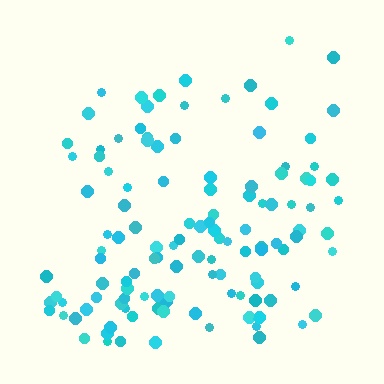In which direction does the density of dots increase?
From top to bottom, with the bottom side densest.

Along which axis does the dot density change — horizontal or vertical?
Vertical.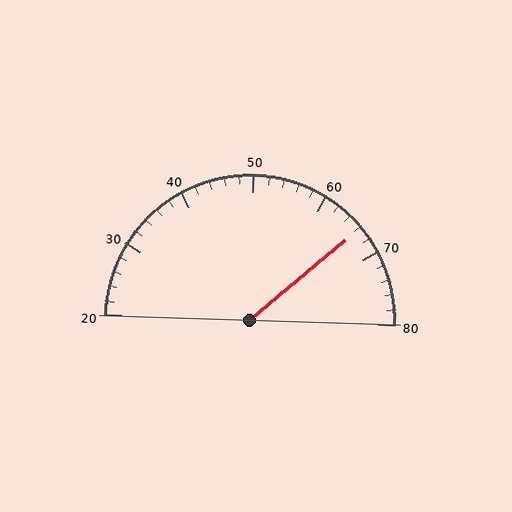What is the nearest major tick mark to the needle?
The nearest major tick mark is 70.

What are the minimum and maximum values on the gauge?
The gauge ranges from 20 to 80.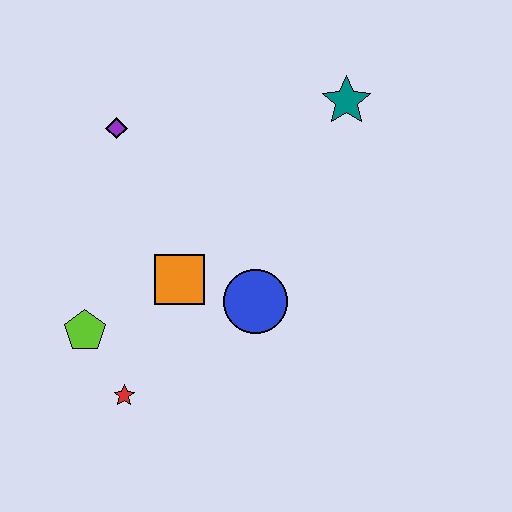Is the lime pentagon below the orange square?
Yes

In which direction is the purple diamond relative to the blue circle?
The purple diamond is above the blue circle.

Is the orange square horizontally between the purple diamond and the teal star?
Yes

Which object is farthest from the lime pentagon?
The teal star is farthest from the lime pentagon.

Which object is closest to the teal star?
The blue circle is closest to the teal star.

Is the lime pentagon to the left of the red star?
Yes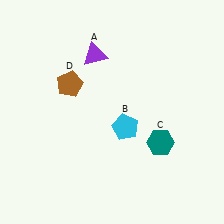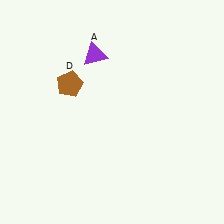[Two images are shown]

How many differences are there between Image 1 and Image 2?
There are 2 differences between the two images.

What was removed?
The cyan pentagon (B), the teal hexagon (C) were removed in Image 2.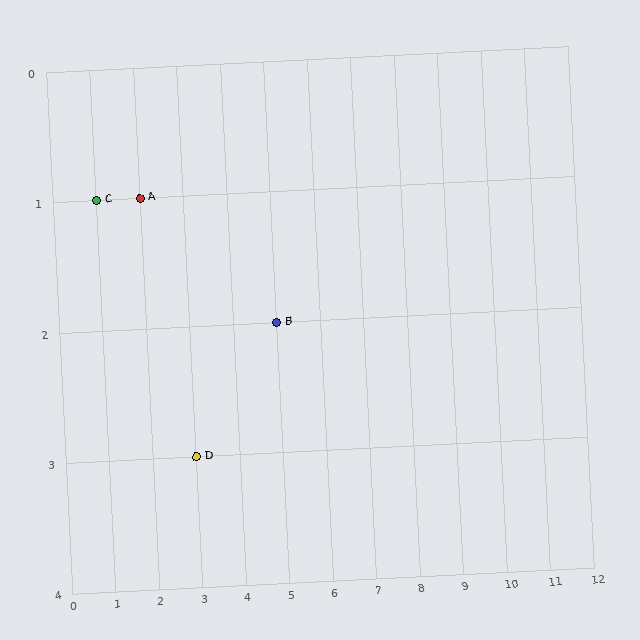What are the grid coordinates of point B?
Point B is at grid coordinates (5, 2).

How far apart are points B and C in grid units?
Points B and C are 4 columns and 1 row apart (about 4.1 grid units diagonally).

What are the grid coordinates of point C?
Point C is at grid coordinates (1, 1).